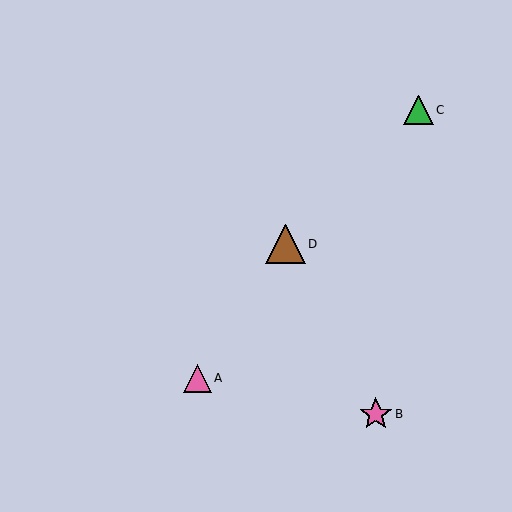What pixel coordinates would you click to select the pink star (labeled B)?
Click at (376, 414) to select the pink star B.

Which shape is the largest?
The brown triangle (labeled D) is the largest.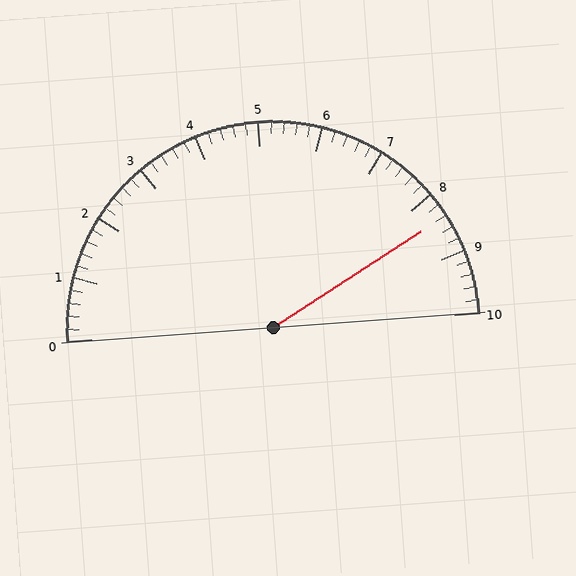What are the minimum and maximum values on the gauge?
The gauge ranges from 0 to 10.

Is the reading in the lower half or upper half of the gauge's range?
The reading is in the upper half of the range (0 to 10).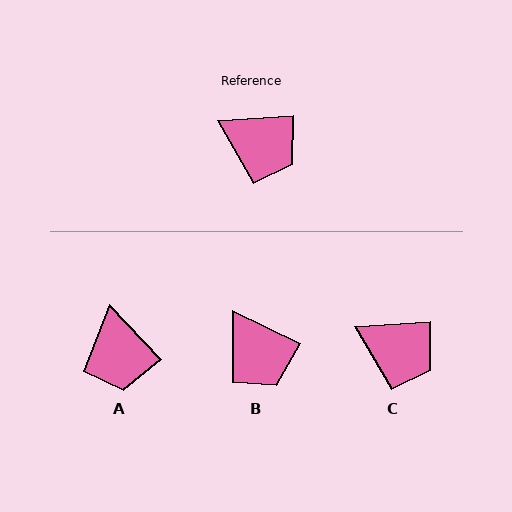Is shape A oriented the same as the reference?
No, it is off by about 51 degrees.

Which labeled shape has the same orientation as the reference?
C.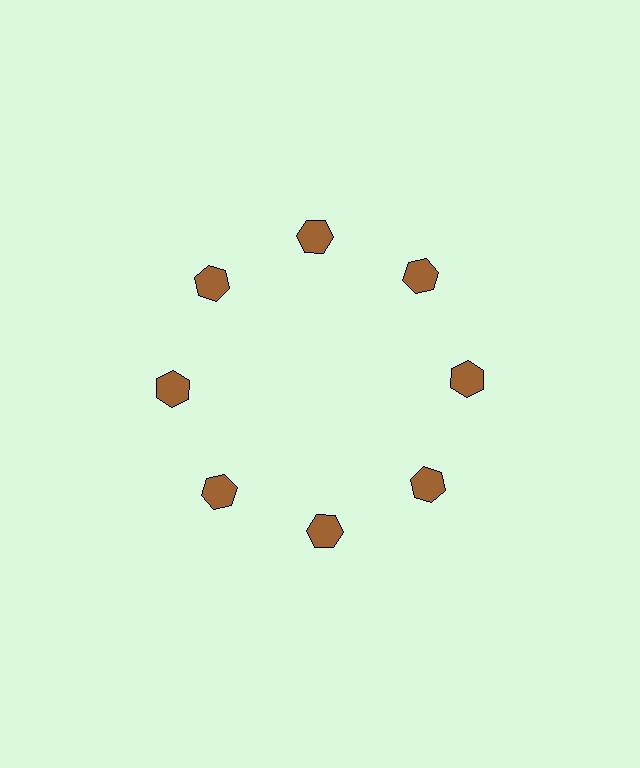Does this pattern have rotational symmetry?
Yes, this pattern has 8-fold rotational symmetry. It looks the same after rotating 45 degrees around the center.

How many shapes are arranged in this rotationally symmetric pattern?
There are 8 shapes, arranged in 8 groups of 1.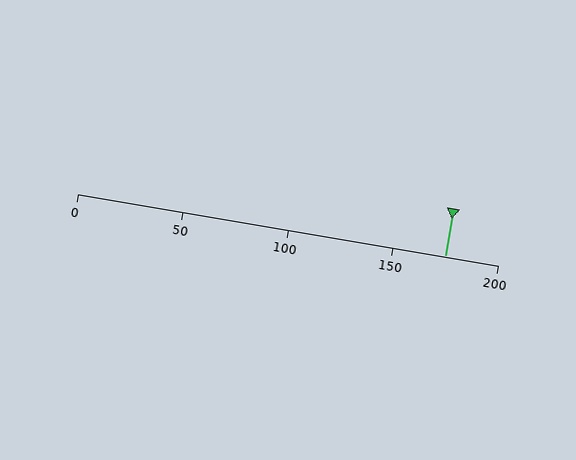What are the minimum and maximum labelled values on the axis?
The axis runs from 0 to 200.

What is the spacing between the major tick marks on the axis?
The major ticks are spaced 50 apart.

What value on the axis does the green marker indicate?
The marker indicates approximately 175.